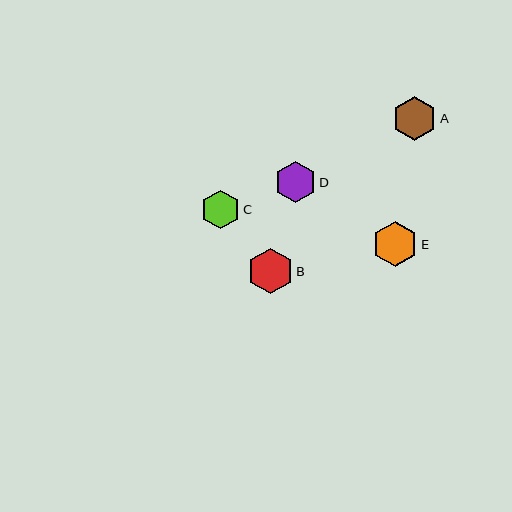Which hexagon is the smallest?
Hexagon C is the smallest with a size of approximately 39 pixels.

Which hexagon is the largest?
Hexagon B is the largest with a size of approximately 45 pixels.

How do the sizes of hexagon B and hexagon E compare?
Hexagon B and hexagon E are approximately the same size.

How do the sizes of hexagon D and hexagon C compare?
Hexagon D and hexagon C are approximately the same size.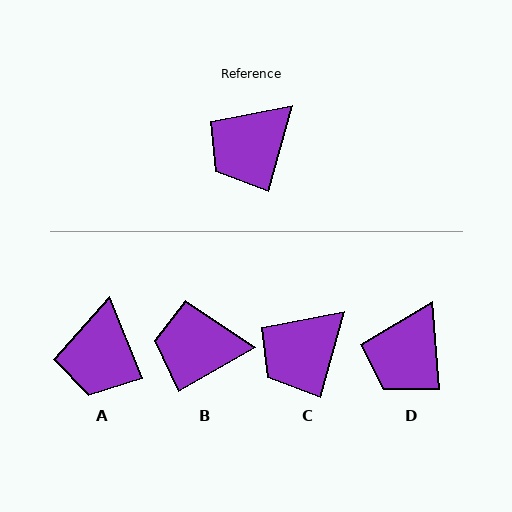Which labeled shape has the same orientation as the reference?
C.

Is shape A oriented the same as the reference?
No, it is off by about 38 degrees.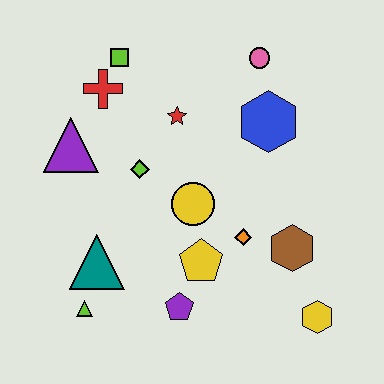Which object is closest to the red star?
The lime diamond is closest to the red star.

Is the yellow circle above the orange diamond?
Yes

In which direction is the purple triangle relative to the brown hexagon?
The purple triangle is to the left of the brown hexagon.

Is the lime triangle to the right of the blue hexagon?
No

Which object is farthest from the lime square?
The yellow hexagon is farthest from the lime square.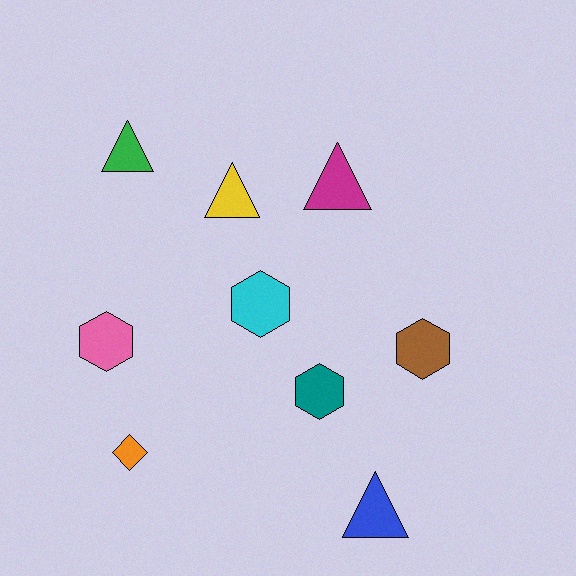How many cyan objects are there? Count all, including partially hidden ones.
There is 1 cyan object.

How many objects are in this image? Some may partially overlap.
There are 9 objects.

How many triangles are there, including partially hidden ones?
There are 4 triangles.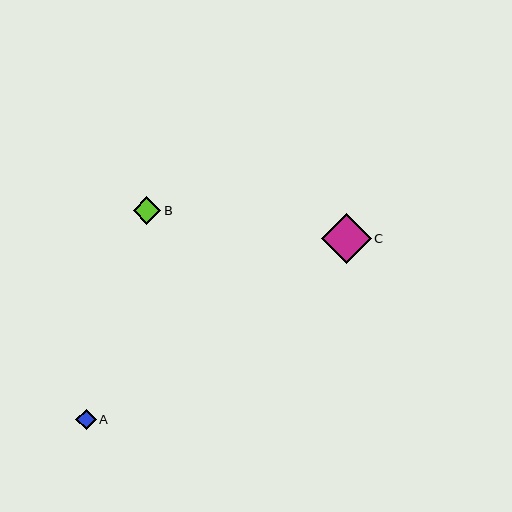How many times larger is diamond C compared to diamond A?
Diamond C is approximately 2.4 times the size of diamond A.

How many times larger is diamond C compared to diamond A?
Diamond C is approximately 2.4 times the size of diamond A.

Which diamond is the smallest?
Diamond A is the smallest with a size of approximately 20 pixels.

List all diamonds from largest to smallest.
From largest to smallest: C, B, A.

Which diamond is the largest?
Diamond C is the largest with a size of approximately 50 pixels.